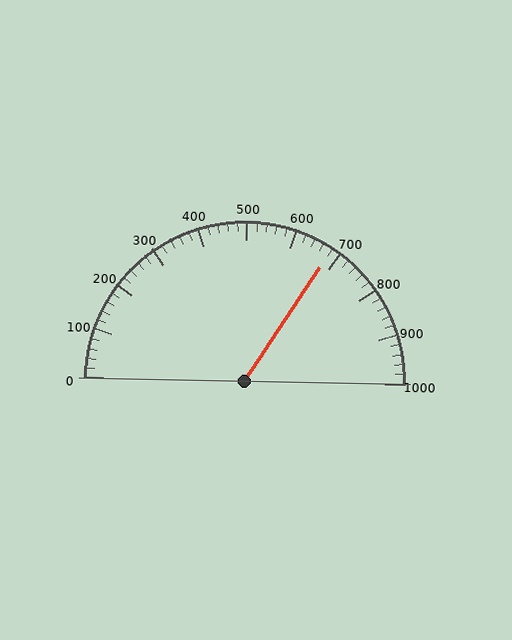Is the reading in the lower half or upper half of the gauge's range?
The reading is in the upper half of the range (0 to 1000).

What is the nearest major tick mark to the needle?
The nearest major tick mark is 700.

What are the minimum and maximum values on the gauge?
The gauge ranges from 0 to 1000.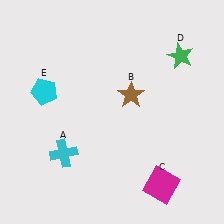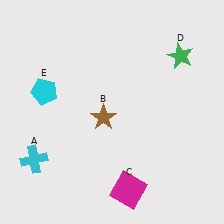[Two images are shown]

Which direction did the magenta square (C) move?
The magenta square (C) moved left.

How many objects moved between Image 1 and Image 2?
3 objects moved between the two images.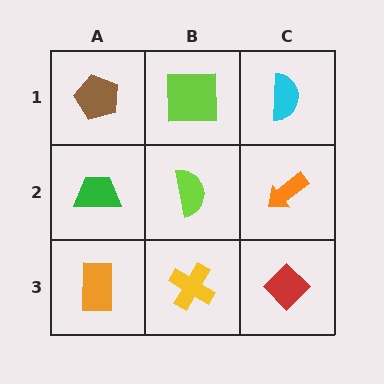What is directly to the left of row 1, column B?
A brown pentagon.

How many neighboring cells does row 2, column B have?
4.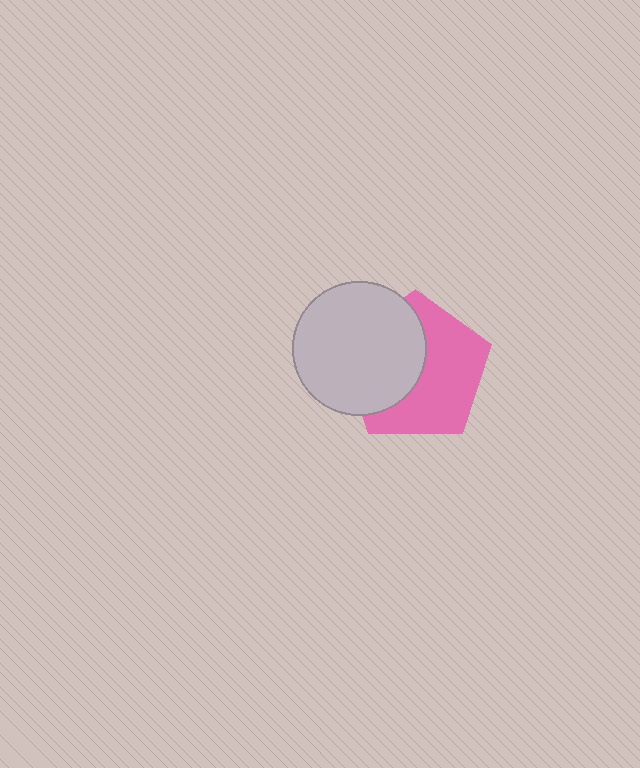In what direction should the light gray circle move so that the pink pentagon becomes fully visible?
The light gray circle should move left. That is the shortest direction to clear the overlap and leave the pink pentagon fully visible.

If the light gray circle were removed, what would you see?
You would see the complete pink pentagon.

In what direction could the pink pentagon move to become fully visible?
The pink pentagon could move right. That would shift it out from behind the light gray circle entirely.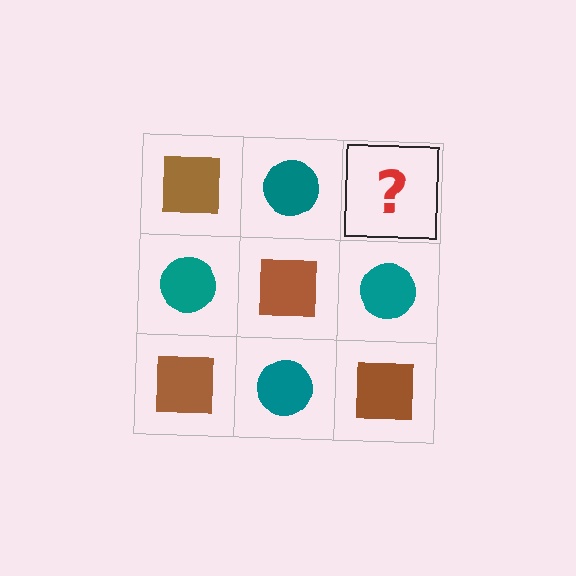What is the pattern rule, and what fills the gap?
The rule is that it alternates brown square and teal circle in a checkerboard pattern. The gap should be filled with a brown square.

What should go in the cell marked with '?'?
The missing cell should contain a brown square.